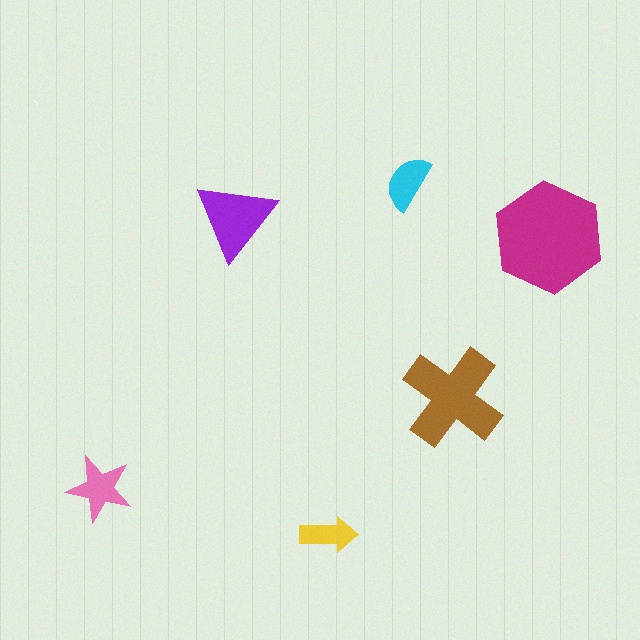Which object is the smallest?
The yellow arrow.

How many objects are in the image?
There are 6 objects in the image.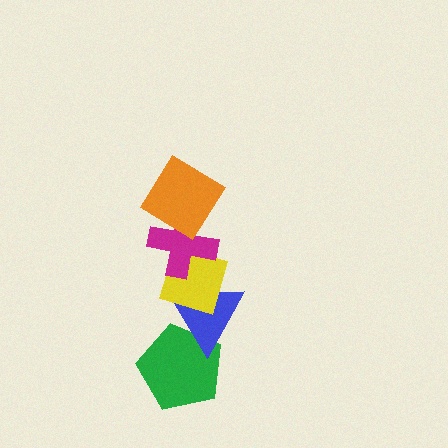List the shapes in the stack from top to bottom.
From top to bottom: the orange diamond, the magenta cross, the yellow diamond, the blue triangle, the green pentagon.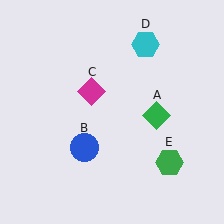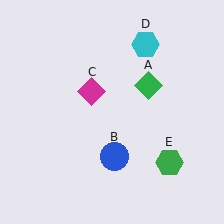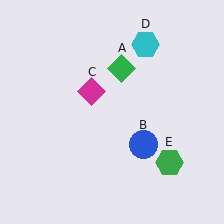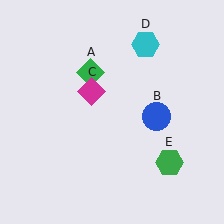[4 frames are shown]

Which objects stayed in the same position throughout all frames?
Magenta diamond (object C) and cyan hexagon (object D) and green hexagon (object E) remained stationary.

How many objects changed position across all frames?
2 objects changed position: green diamond (object A), blue circle (object B).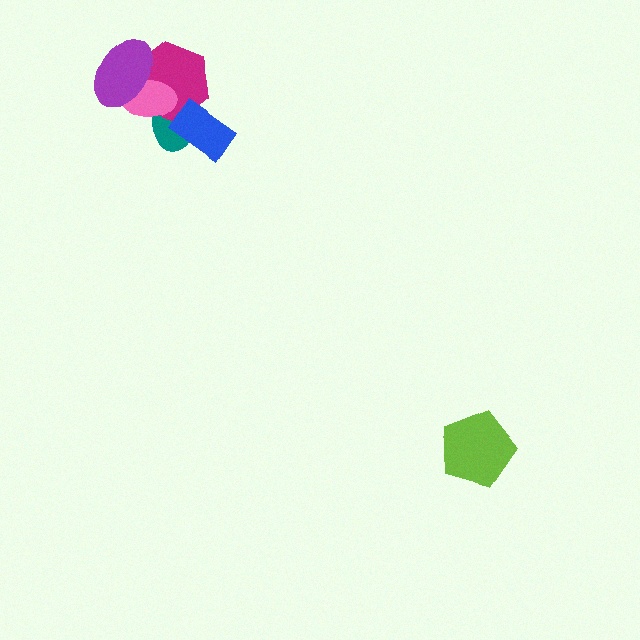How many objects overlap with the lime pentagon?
0 objects overlap with the lime pentagon.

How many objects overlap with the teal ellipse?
3 objects overlap with the teal ellipse.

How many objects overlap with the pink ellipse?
3 objects overlap with the pink ellipse.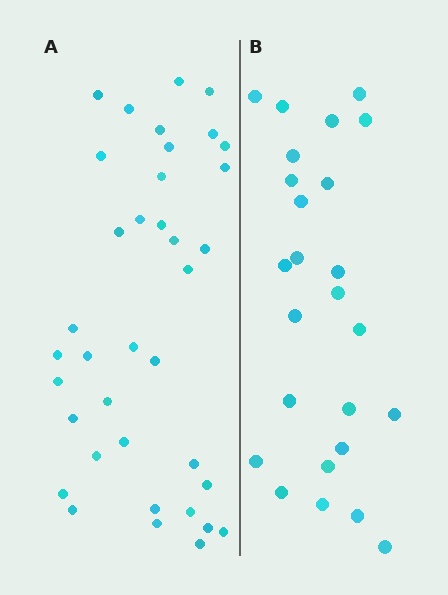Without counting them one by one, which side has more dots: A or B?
Region A (the left region) has more dots.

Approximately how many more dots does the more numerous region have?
Region A has roughly 12 or so more dots than region B.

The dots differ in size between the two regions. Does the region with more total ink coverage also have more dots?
No. Region B has more total ink coverage because its dots are larger, but region A actually contains more individual dots. Total area can be misleading — the number of items is what matters here.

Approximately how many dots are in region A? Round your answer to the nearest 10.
About 40 dots. (The exact count is 37, which rounds to 40.)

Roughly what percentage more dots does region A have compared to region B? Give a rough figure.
About 50% more.